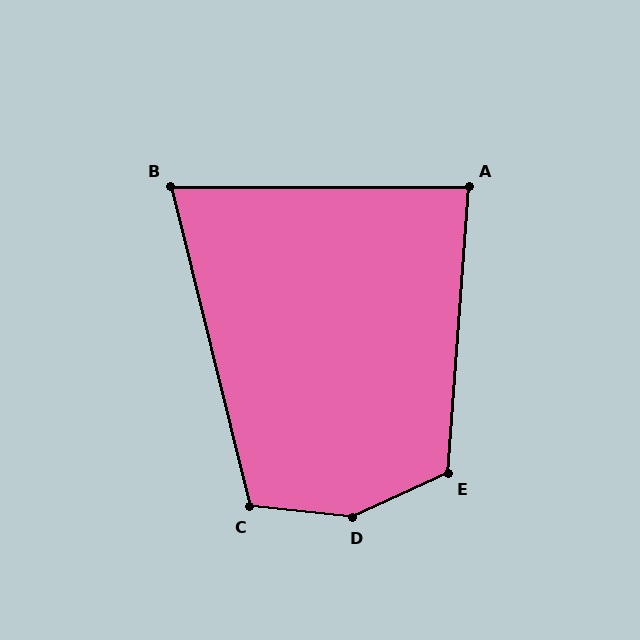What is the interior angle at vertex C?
Approximately 109 degrees (obtuse).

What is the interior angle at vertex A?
Approximately 86 degrees (approximately right).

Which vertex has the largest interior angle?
D, at approximately 150 degrees.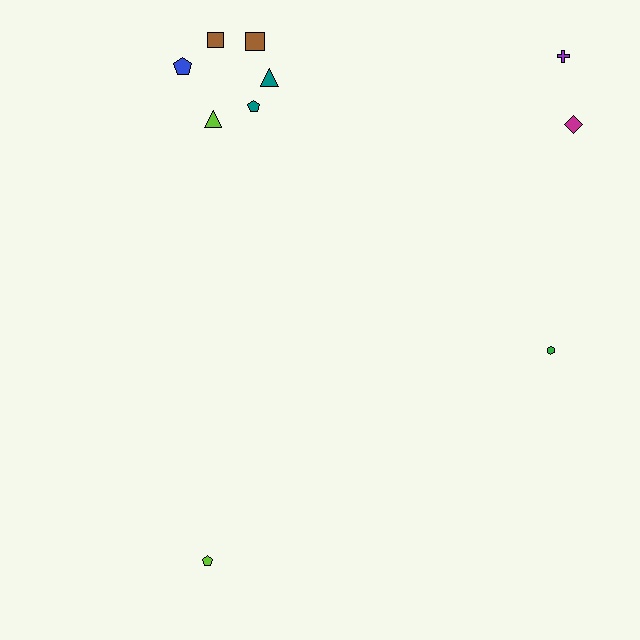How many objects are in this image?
There are 10 objects.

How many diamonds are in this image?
There is 1 diamond.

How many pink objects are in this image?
There are no pink objects.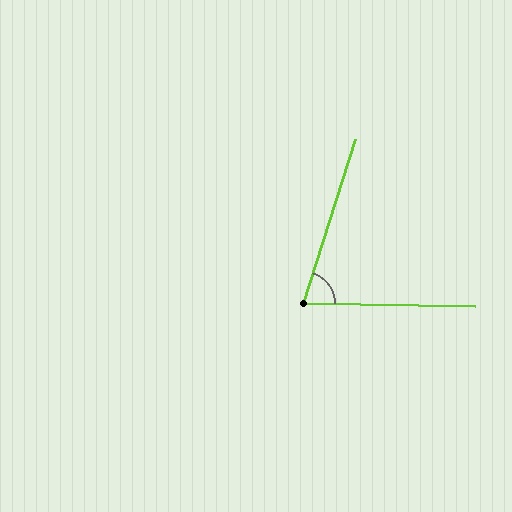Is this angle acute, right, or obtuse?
It is acute.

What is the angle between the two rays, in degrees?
Approximately 73 degrees.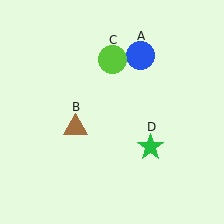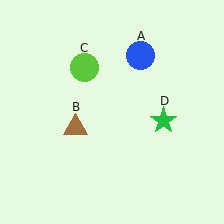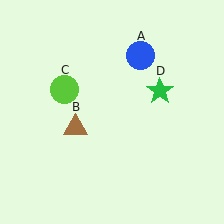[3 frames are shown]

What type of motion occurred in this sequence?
The lime circle (object C), green star (object D) rotated counterclockwise around the center of the scene.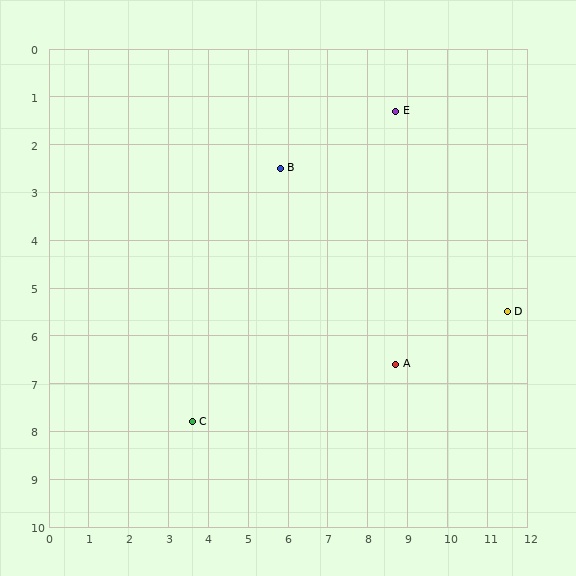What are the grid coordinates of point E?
Point E is at approximately (8.7, 1.3).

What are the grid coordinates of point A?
Point A is at approximately (8.7, 6.6).